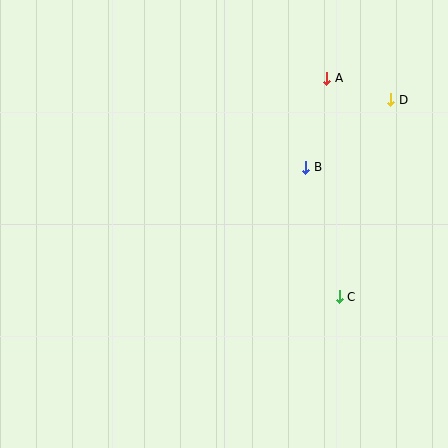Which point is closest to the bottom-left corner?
Point C is closest to the bottom-left corner.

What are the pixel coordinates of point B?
Point B is at (306, 167).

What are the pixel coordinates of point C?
Point C is at (339, 297).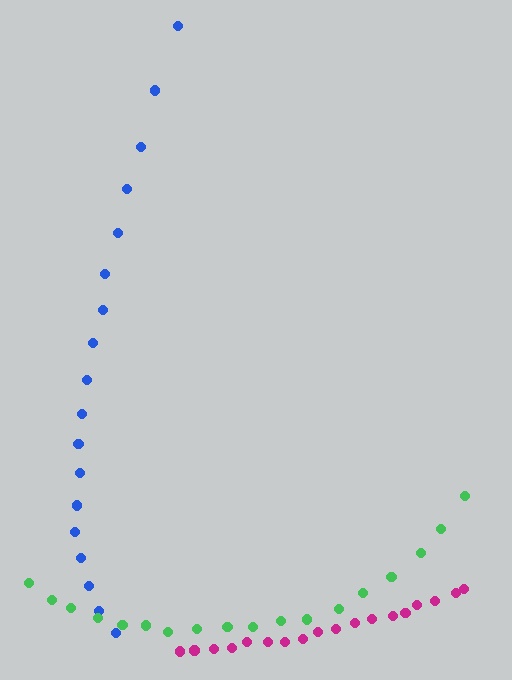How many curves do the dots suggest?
There are 3 distinct paths.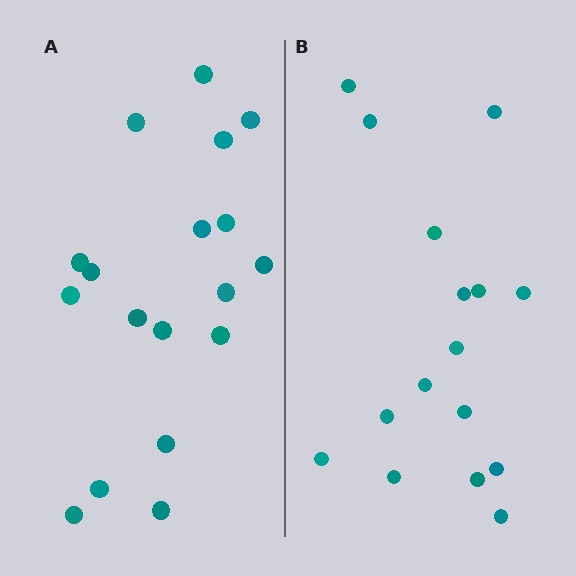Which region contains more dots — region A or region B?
Region A (the left region) has more dots.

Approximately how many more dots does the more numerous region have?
Region A has just a few more — roughly 2 or 3 more dots than region B.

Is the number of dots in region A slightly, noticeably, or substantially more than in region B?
Region A has only slightly more — the two regions are fairly close. The ratio is roughly 1.1 to 1.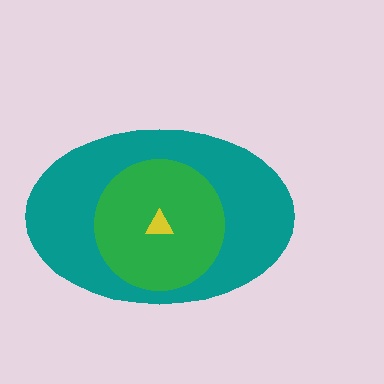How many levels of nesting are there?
3.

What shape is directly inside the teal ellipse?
The green circle.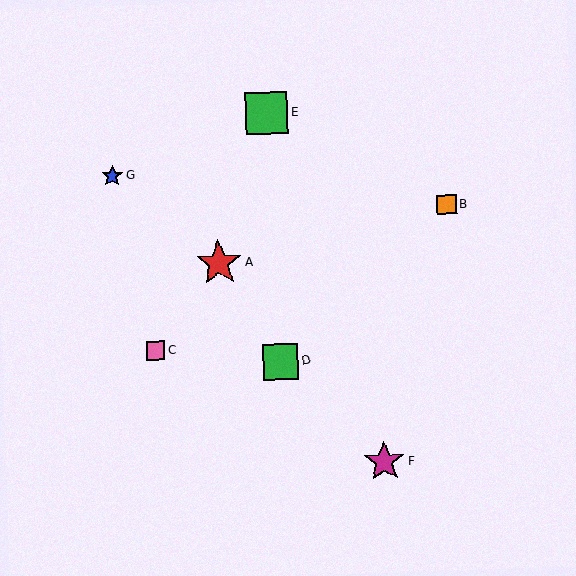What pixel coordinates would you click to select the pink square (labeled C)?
Click at (156, 351) to select the pink square C.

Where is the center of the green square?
The center of the green square is at (267, 113).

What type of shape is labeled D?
Shape D is a green square.